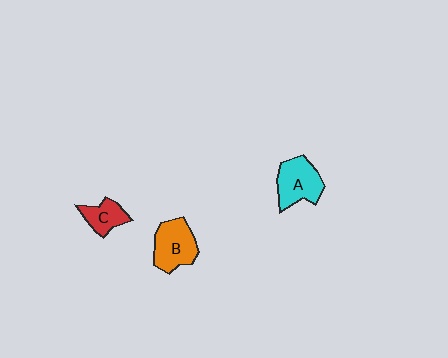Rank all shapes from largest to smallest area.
From largest to smallest: A (cyan), B (orange), C (red).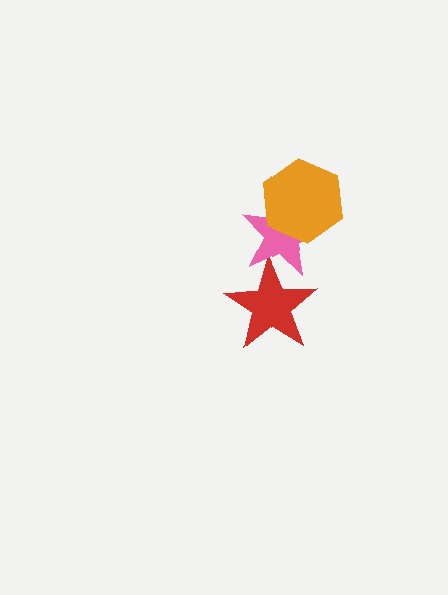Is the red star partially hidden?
Yes, it is partially covered by another shape.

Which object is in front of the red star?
The pink star is in front of the red star.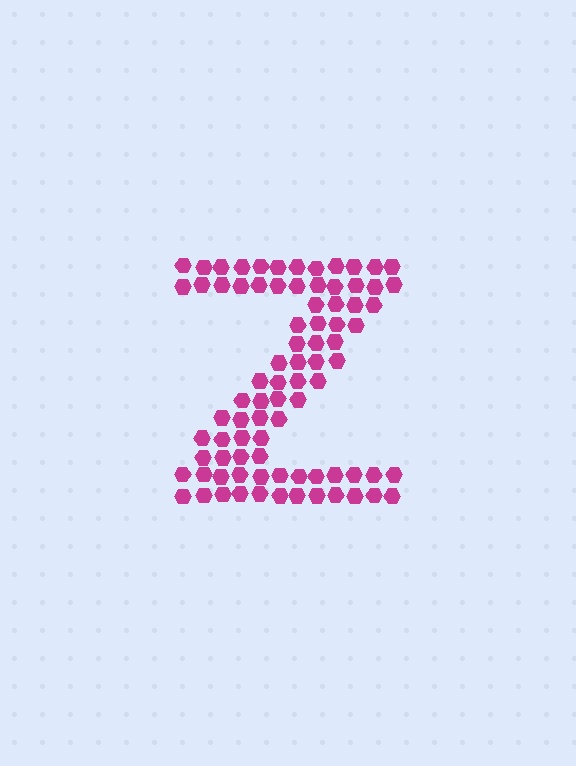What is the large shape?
The large shape is the letter Z.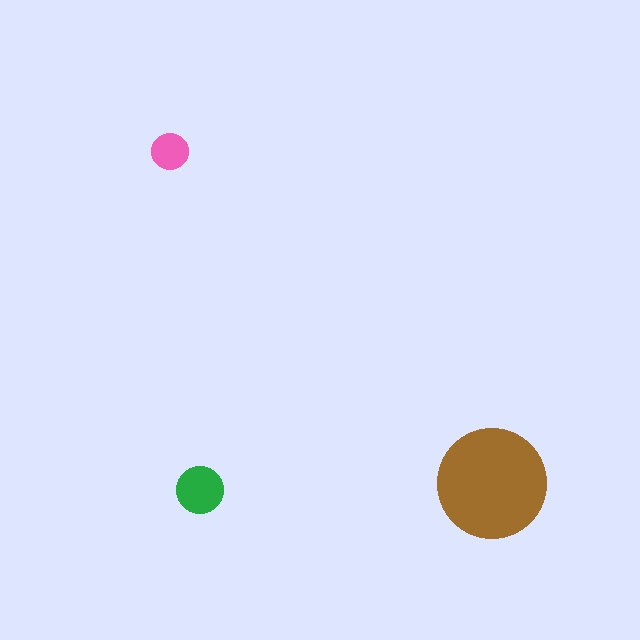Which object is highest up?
The pink circle is topmost.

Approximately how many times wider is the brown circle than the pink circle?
About 3 times wider.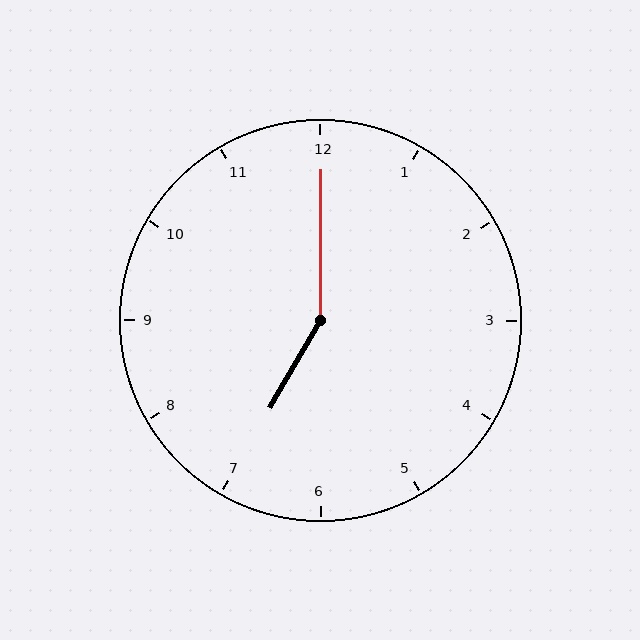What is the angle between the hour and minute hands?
Approximately 150 degrees.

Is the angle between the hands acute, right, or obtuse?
It is obtuse.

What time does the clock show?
7:00.